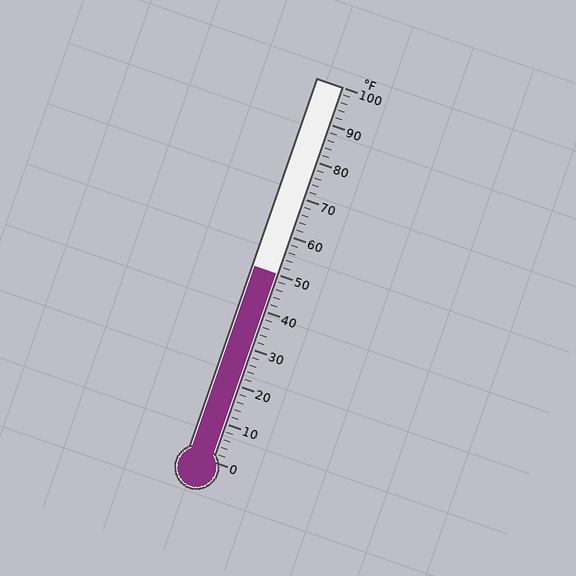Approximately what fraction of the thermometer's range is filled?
The thermometer is filled to approximately 50% of its range.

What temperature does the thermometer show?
The thermometer shows approximately 50°F.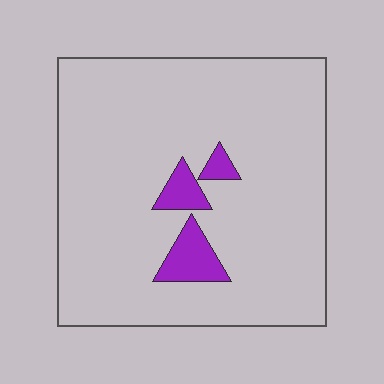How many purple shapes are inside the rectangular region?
3.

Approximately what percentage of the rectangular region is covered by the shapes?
Approximately 5%.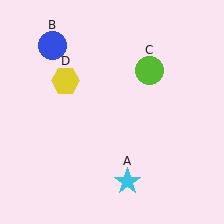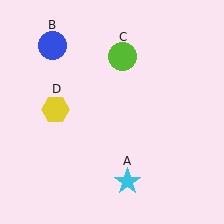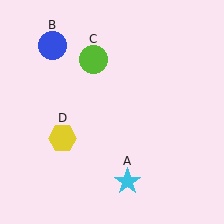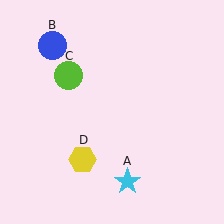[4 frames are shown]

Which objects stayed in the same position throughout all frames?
Cyan star (object A) and blue circle (object B) remained stationary.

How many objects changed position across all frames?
2 objects changed position: lime circle (object C), yellow hexagon (object D).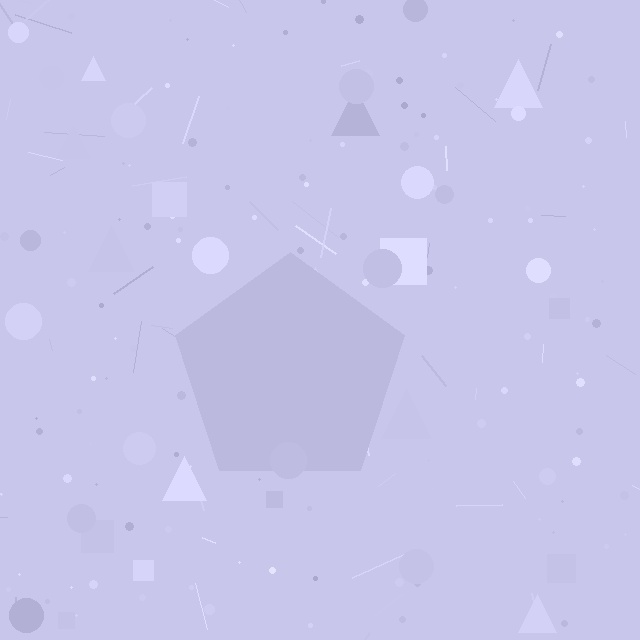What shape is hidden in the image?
A pentagon is hidden in the image.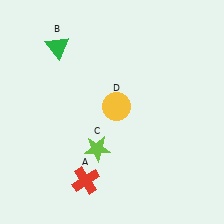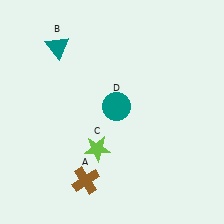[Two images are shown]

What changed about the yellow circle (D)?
In Image 1, D is yellow. In Image 2, it changed to teal.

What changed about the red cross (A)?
In Image 1, A is red. In Image 2, it changed to brown.